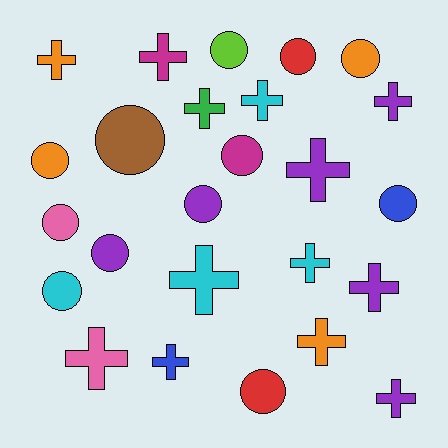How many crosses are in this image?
There are 13 crosses.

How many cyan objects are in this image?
There are 4 cyan objects.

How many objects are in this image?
There are 25 objects.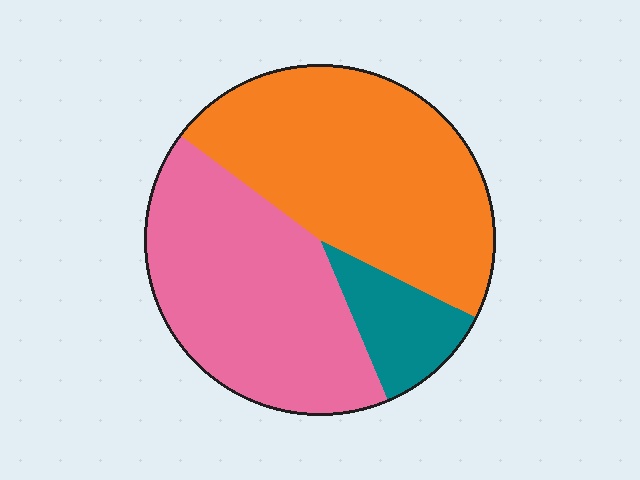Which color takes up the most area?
Orange, at roughly 45%.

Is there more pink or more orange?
Orange.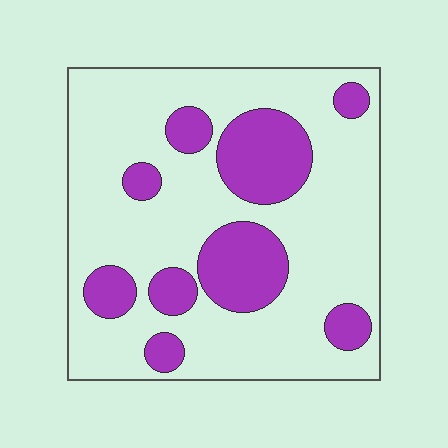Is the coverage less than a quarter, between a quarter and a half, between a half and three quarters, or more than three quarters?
Between a quarter and a half.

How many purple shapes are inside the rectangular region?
9.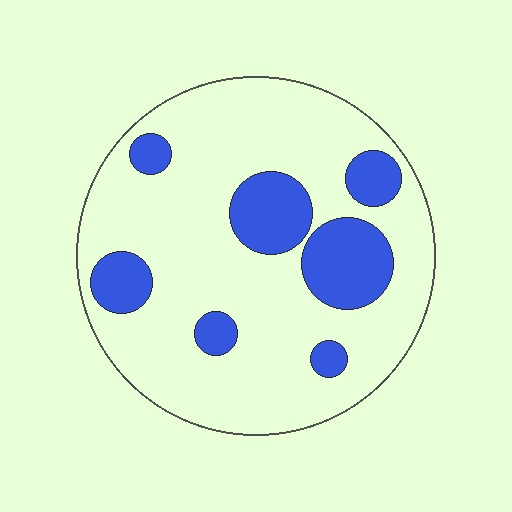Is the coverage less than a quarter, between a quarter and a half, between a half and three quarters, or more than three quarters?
Less than a quarter.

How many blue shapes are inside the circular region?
7.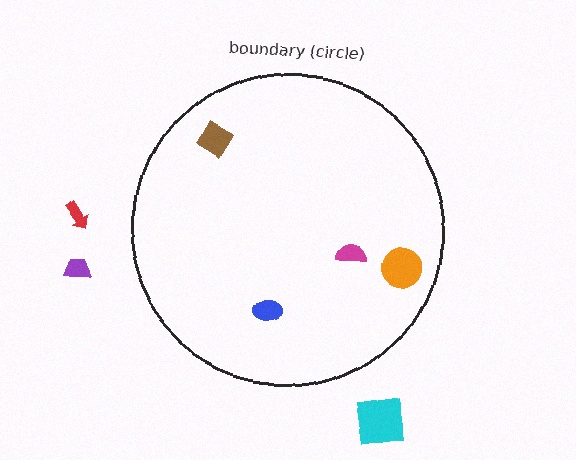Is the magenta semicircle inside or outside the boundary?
Inside.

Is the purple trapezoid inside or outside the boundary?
Outside.